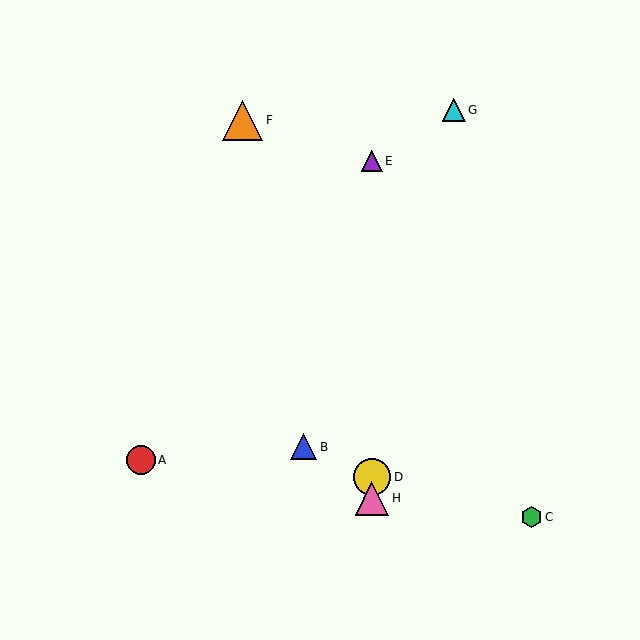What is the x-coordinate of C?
Object C is at x≈531.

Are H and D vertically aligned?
Yes, both are at x≈372.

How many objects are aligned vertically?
3 objects (D, E, H) are aligned vertically.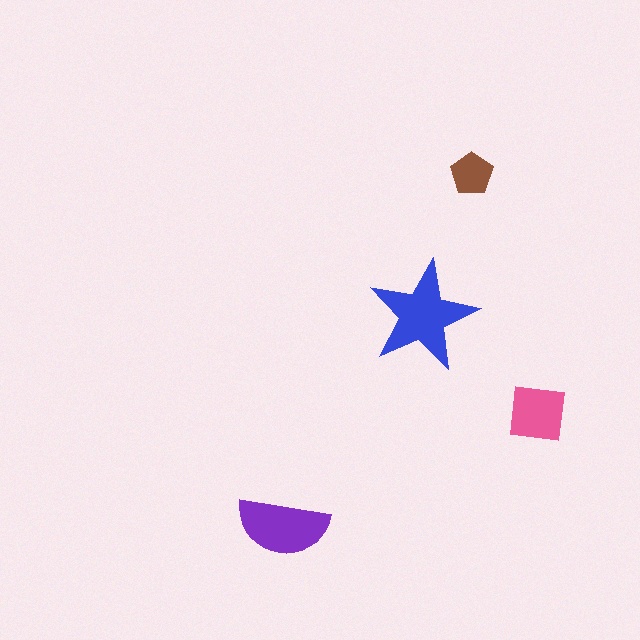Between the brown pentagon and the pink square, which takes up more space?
The pink square.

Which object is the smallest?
The brown pentagon.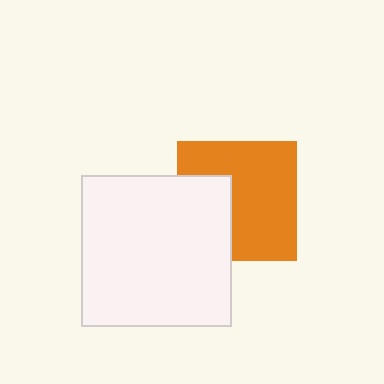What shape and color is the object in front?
The object in front is a white square.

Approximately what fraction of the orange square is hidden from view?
Roughly 32% of the orange square is hidden behind the white square.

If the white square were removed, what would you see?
You would see the complete orange square.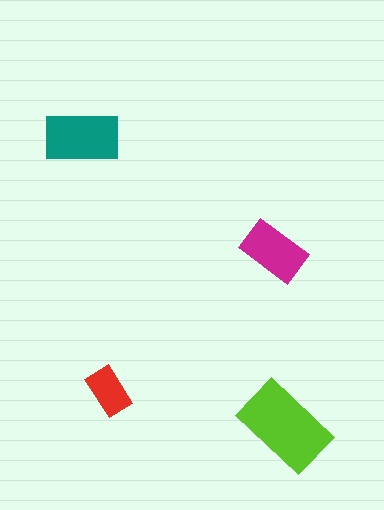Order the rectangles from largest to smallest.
the lime one, the teal one, the magenta one, the red one.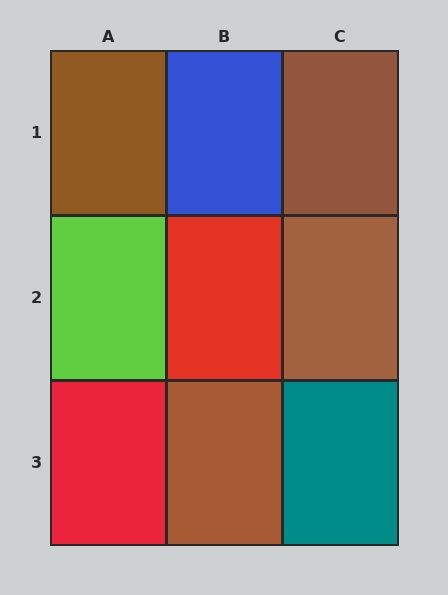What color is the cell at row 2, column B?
Red.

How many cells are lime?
1 cell is lime.